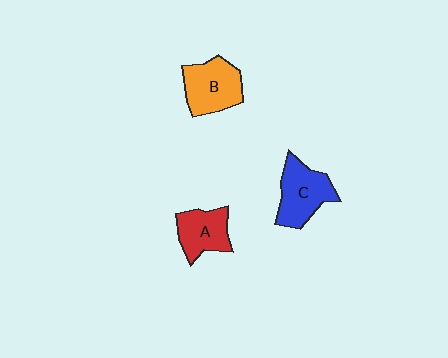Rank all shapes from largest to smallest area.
From largest to smallest: C (blue), B (orange), A (red).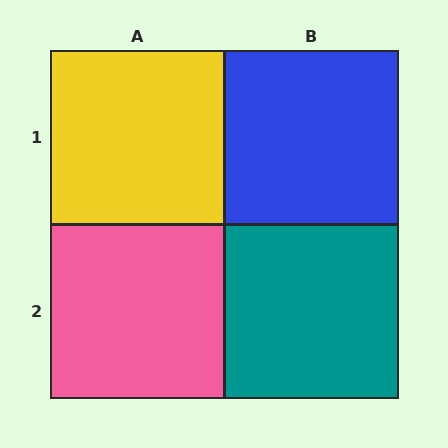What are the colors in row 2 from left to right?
Pink, teal.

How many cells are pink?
1 cell is pink.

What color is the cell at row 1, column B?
Blue.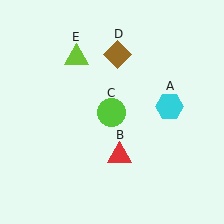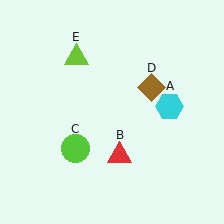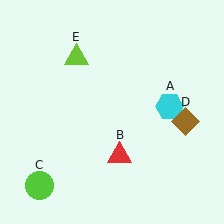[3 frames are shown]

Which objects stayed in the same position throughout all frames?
Cyan hexagon (object A) and red triangle (object B) and lime triangle (object E) remained stationary.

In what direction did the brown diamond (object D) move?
The brown diamond (object D) moved down and to the right.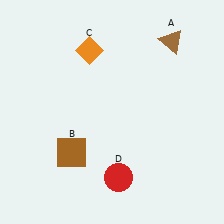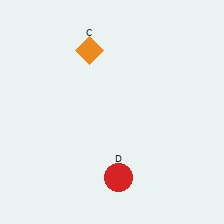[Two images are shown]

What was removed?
The brown square (B), the brown triangle (A) were removed in Image 2.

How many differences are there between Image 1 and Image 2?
There are 2 differences between the two images.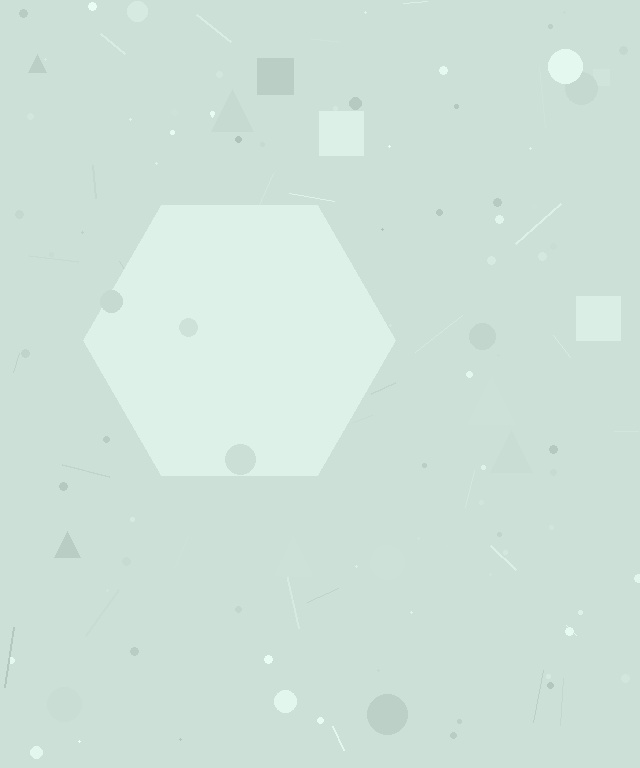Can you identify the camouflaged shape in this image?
The camouflaged shape is a hexagon.